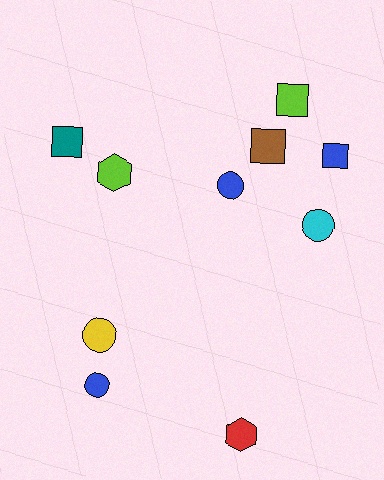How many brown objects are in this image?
There is 1 brown object.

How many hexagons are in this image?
There are 2 hexagons.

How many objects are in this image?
There are 10 objects.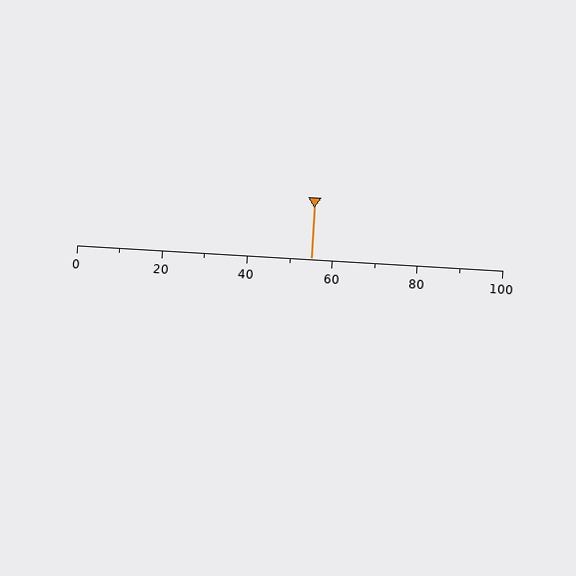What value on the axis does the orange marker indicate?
The marker indicates approximately 55.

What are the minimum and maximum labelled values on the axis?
The axis runs from 0 to 100.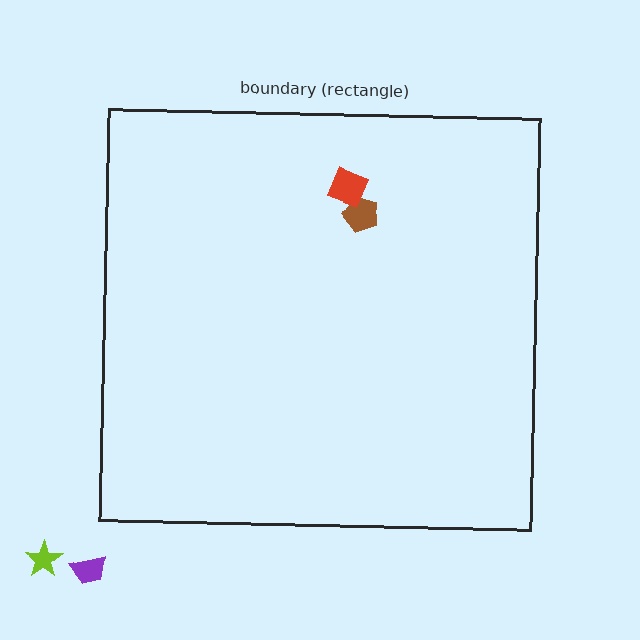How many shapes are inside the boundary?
2 inside, 2 outside.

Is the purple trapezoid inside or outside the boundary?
Outside.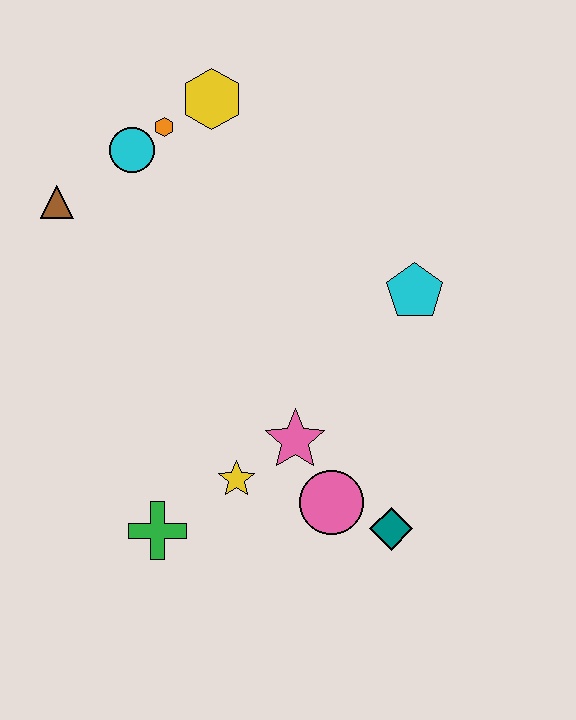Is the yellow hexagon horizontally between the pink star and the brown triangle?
Yes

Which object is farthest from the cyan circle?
The teal diamond is farthest from the cyan circle.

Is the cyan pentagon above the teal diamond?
Yes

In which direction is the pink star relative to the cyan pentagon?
The pink star is below the cyan pentagon.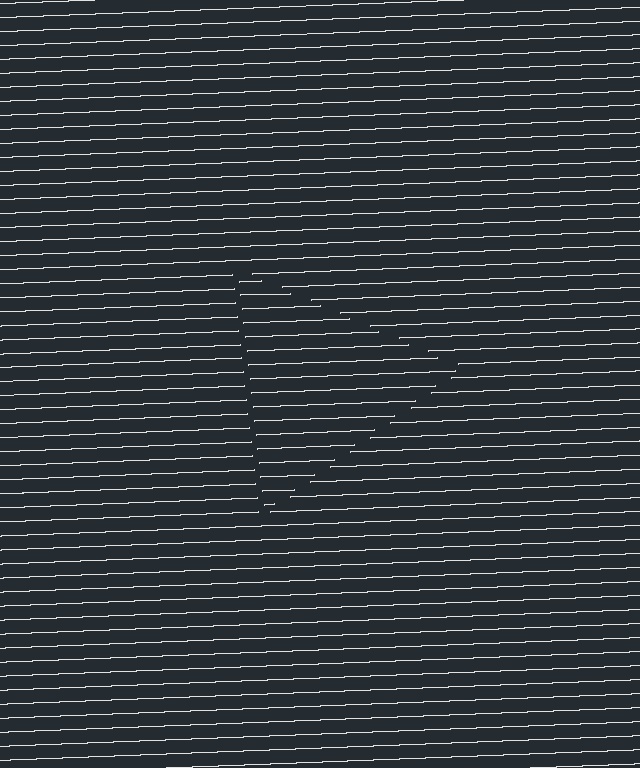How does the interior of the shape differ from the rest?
The interior of the shape contains the same grating, shifted by half a period — the contour is defined by the phase discontinuity where line-ends from the inner and outer gratings abut.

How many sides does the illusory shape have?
3 sides — the line-ends trace a triangle.